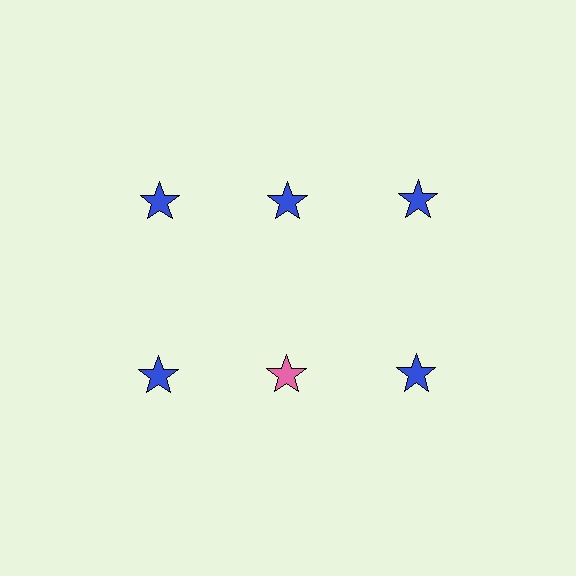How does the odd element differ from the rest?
It has a different color: pink instead of blue.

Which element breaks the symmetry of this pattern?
The pink star in the second row, second from left column breaks the symmetry. All other shapes are blue stars.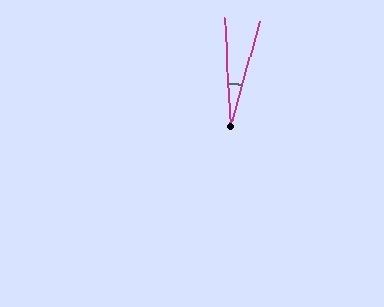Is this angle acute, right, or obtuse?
It is acute.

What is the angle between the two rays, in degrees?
Approximately 18 degrees.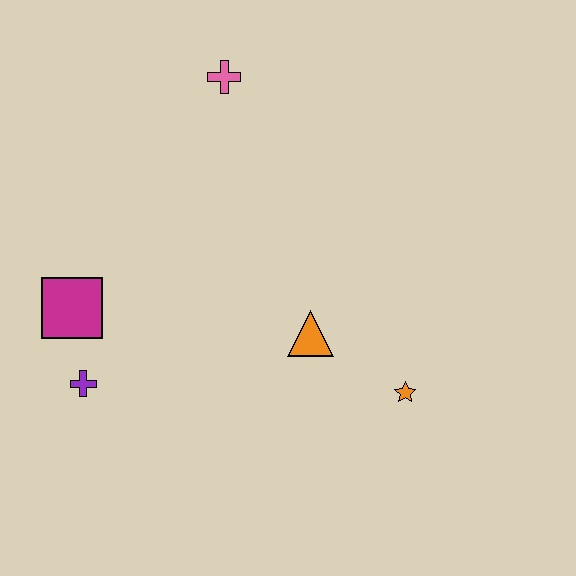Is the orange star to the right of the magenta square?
Yes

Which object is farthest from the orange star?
The pink cross is farthest from the orange star.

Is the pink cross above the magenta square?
Yes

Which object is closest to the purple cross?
The magenta square is closest to the purple cross.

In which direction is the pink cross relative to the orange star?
The pink cross is above the orange star.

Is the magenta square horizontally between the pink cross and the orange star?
No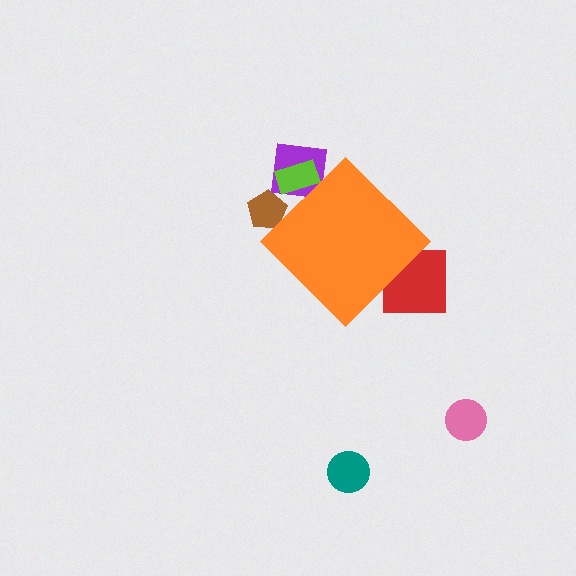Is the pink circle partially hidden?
No, the pink circle is fully visible.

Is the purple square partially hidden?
Yes, the purple square is partially hidden behind the orange diamond.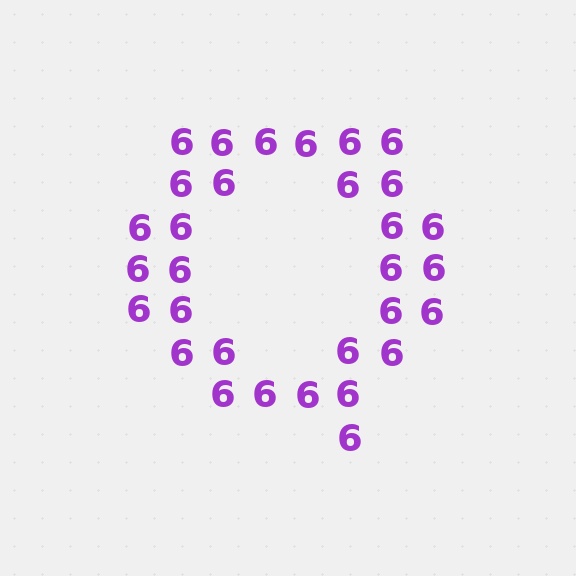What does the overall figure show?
The overall figure shows the letter Q.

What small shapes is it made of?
It is made of small digit 6's.